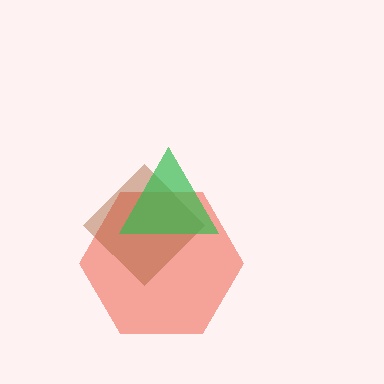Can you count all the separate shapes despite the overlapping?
Yes, there are 3 separate shapes.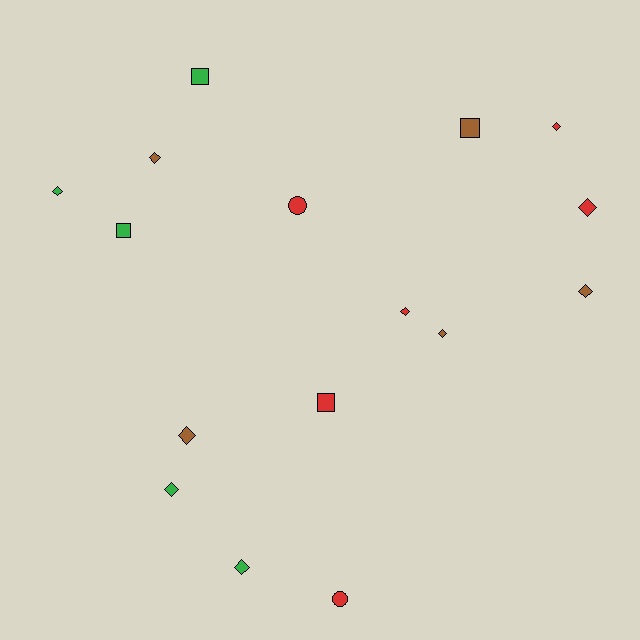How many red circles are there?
There are 2 red circles.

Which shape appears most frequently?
Diamond, with 10 objects.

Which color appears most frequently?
Red, with 6 objects.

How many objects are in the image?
There are 16 objects.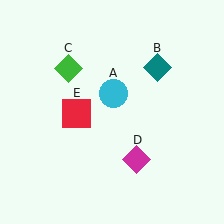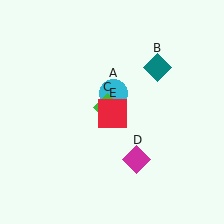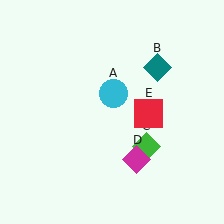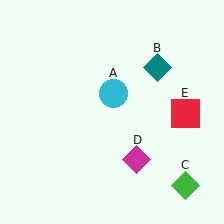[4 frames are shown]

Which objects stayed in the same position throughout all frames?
Cyan circle (object A) and teal diamond (object B) and magenta diamond (object D) remained stationary.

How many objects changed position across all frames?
2 objects changed position: green diamond (object C), red square (object E).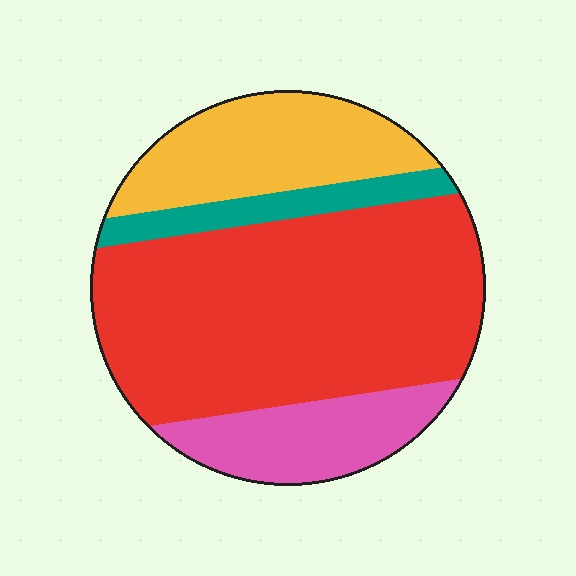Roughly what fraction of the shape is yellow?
Yellow takes up about one fifth (1/5) of the shape.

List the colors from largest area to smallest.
From largest to smallest: red, yellow, pink, teal.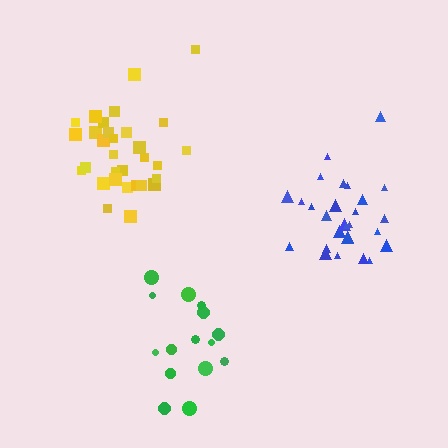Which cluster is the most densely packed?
Yellow.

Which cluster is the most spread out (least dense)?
Green.